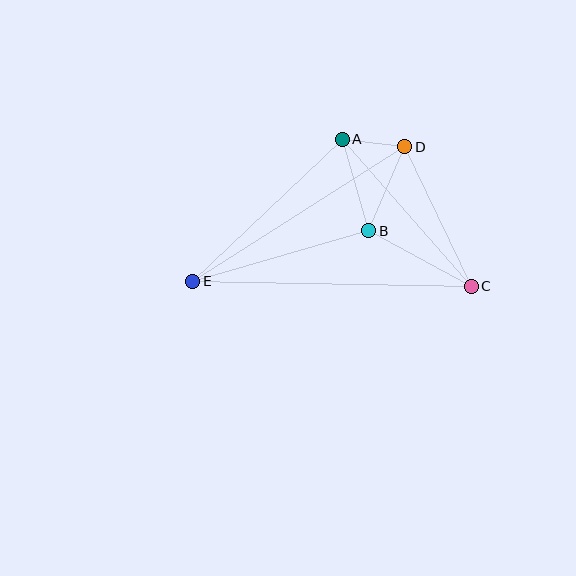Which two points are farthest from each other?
Points C and E are farthest from each other.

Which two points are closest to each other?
Points A and D are closest to each other.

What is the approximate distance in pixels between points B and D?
The distance between B and D is approximately 91 pixels.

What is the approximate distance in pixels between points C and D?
The distance between C and D is approximately 154 pixels.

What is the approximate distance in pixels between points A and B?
The distance between A and B is approximately 95 pixels.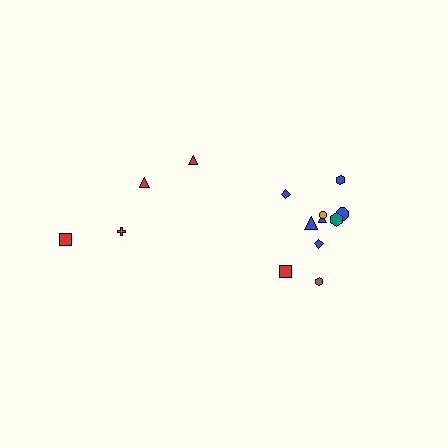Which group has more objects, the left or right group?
The right group.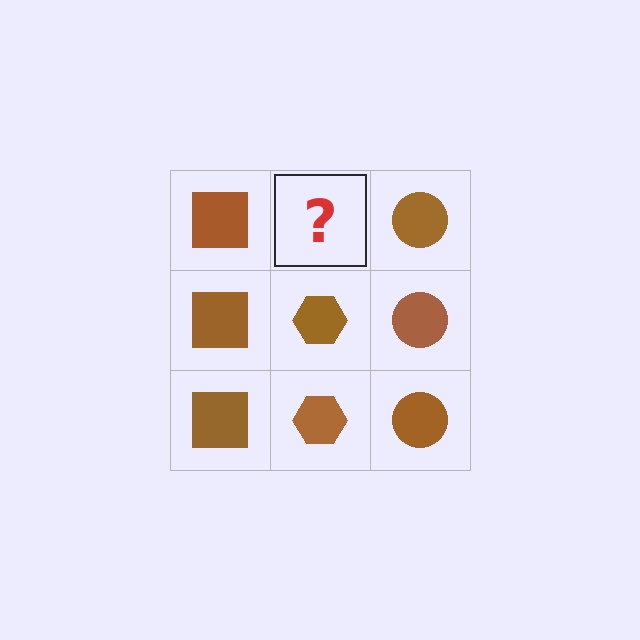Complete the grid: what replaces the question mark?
The question mark should be replaced with a brown hexagon.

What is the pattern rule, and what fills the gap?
The rule is that each column has a consistent shape. The gap should be filled with a brown hexagon.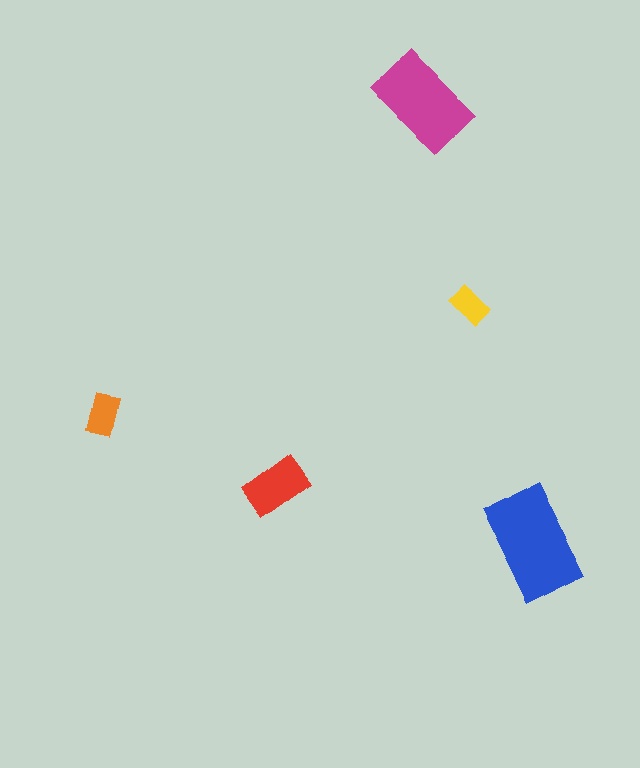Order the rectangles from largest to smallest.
the blue one, the magenta one, the red one, the orange one, the yellow one.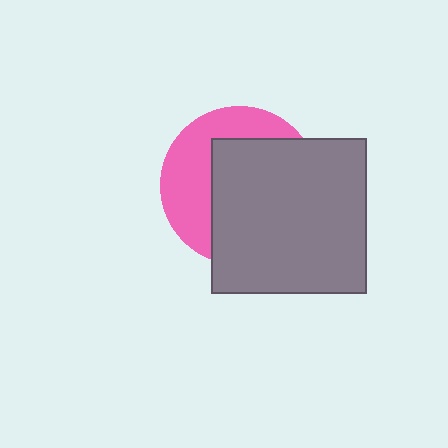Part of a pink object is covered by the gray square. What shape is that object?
It is a circle.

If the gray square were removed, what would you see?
You would see the complete pink circle.